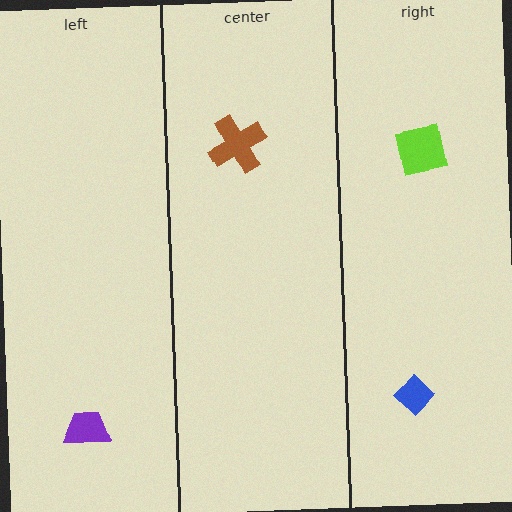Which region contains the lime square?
The right region.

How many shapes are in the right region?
2.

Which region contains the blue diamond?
The right region.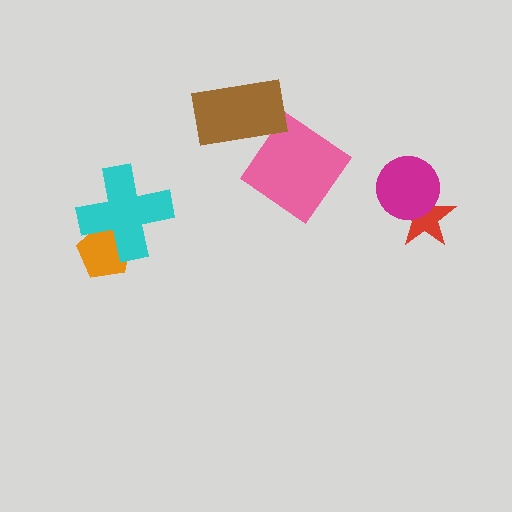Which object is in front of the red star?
The magenta circle is in front of the red star.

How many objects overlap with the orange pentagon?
1 object overlaps with the orange pentagon.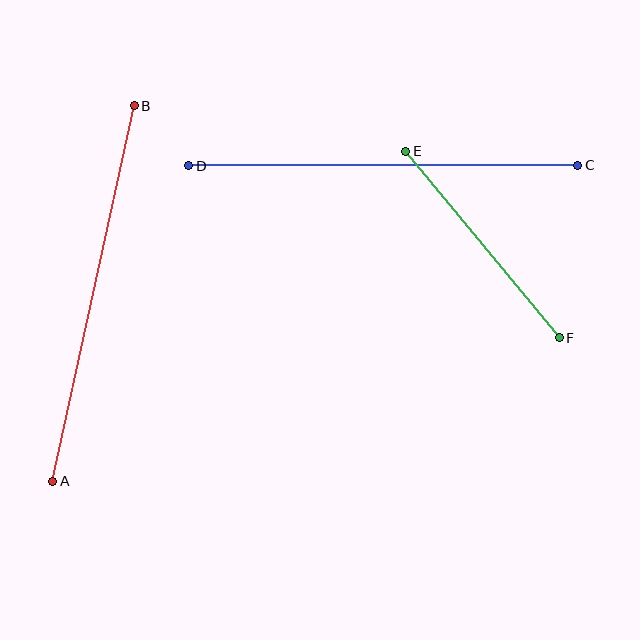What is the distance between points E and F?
The distance is approximately 241 pixels.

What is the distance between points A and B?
The distance is approximately 385 pixels.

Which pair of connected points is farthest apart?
Points C and D are farthest apart.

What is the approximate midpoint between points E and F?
The midpoint is at approximately (482, 244) pixels.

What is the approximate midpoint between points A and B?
The midpoint is at approximately (93, 293) pixels.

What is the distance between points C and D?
The distance is approximately 389 pixels.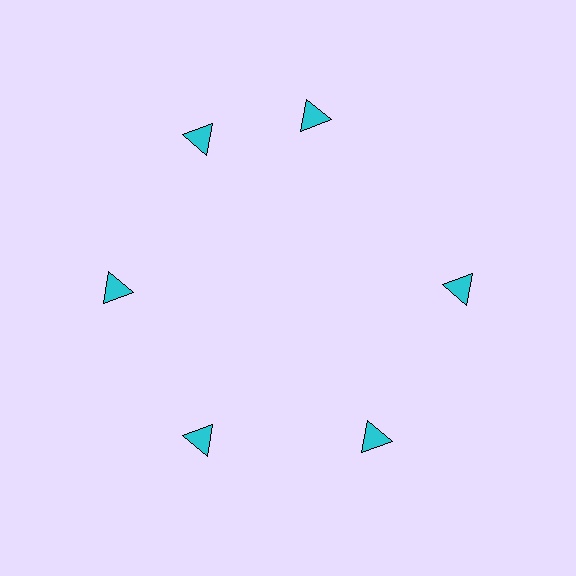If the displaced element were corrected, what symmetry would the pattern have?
It would have 6-fold rotational symmetry — the pattern would map onto itself every 60 degrees.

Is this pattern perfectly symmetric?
No. The 6 cyan triangles are arranged in a ring, but one element near the 1 o'clock position is rotated out of alignment along the ring, breaking the 6-fold rotational symmetry.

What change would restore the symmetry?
The symmetry would be restored by rotating it back into even spacing with its neighbors so that all 6 triangles sit at equal angles and equal distance from the center.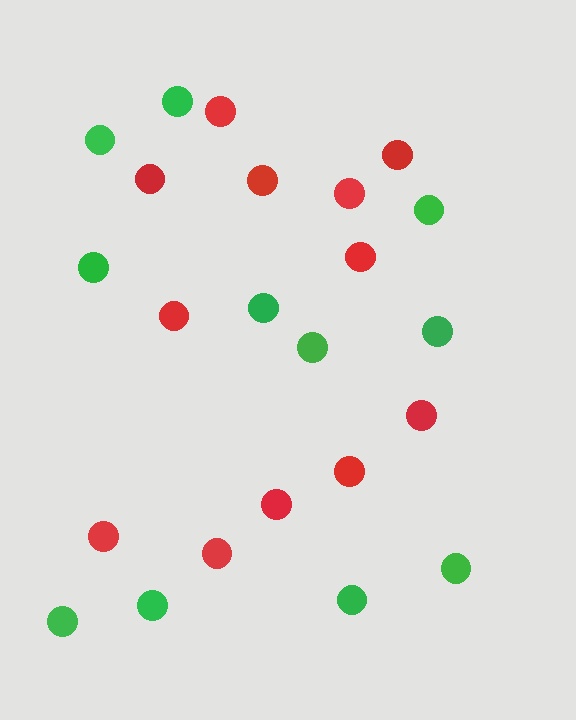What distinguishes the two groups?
There are 2 groups: one group of green circles (11) and one group of red circles (12).